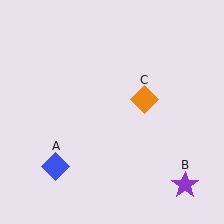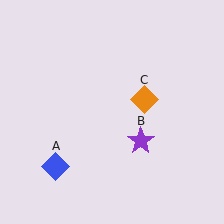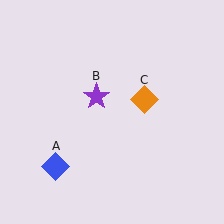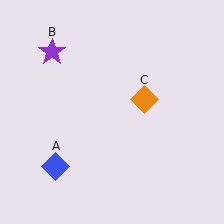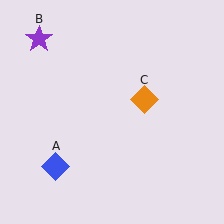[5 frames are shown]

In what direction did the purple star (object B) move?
The purple star (object B) moved up and to the left.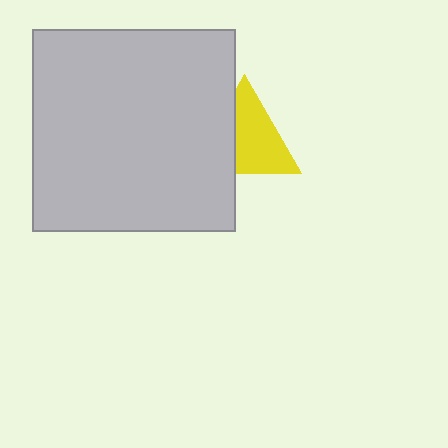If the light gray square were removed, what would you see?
You would see the complete yellow triangle.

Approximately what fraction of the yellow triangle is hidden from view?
Roughly 36% of the yellow triangle is hidden behind the light gray square.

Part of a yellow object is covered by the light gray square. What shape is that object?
It is a triangle.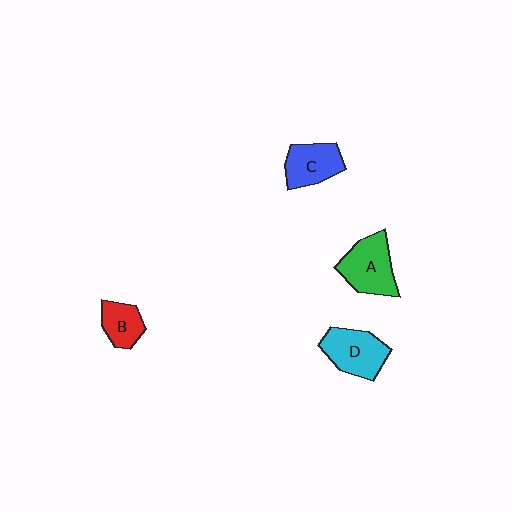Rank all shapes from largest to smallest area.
From largest to smallest: A (green), D (cyan), C (blue), B (red).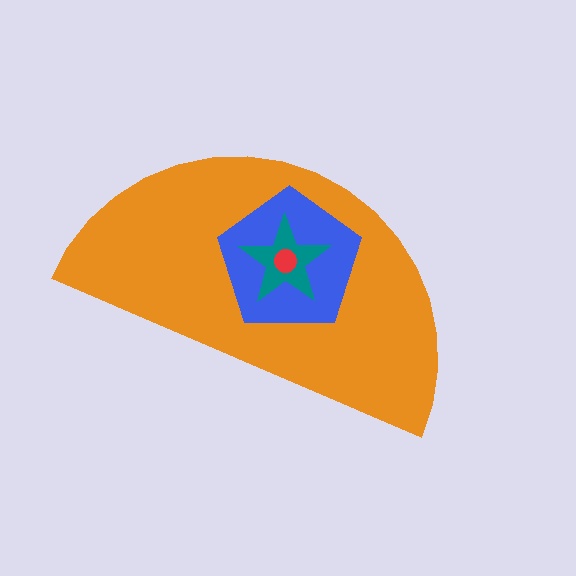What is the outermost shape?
The orange semicircle.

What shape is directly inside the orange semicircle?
The blue pentagon.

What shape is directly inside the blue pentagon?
The teal star.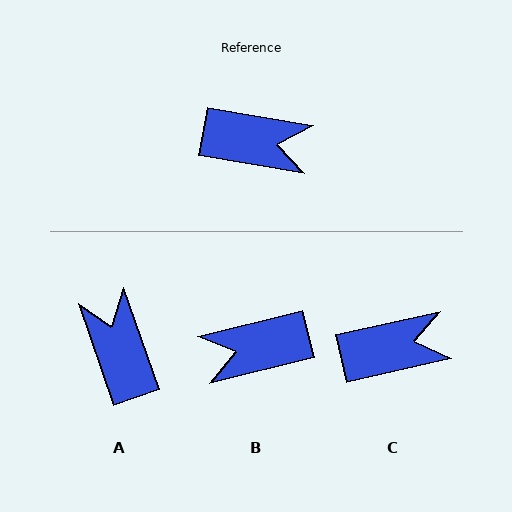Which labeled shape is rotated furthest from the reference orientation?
B, about 156 degrees away.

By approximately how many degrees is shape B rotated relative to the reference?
Approximately 156 degrees clockwise.